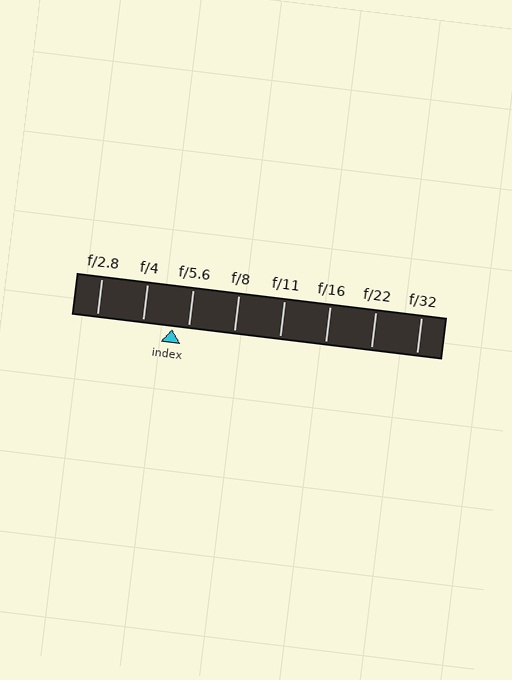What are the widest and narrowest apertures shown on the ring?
The widest aperture shown is f/2.8 and the narrowest is f/32.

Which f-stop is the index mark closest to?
The index mark is closest to f/5.6.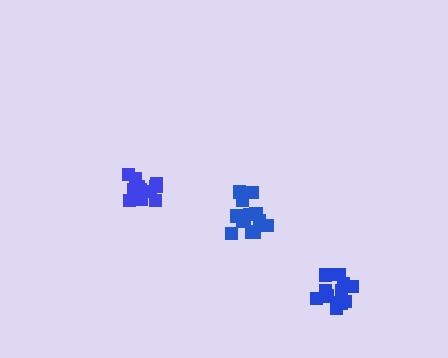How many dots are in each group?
Group 1: 14 dots, Group 2: 13 dots, Group 3: 11 dots (38 total).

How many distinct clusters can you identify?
There are 3 distinct clusters.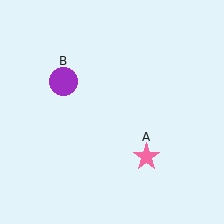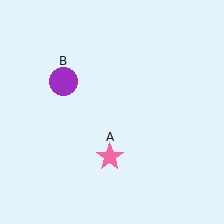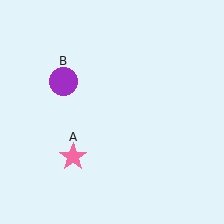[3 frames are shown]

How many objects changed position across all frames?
1 object changed position: pink star (object A).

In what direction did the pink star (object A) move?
The pink star (object A) moved left.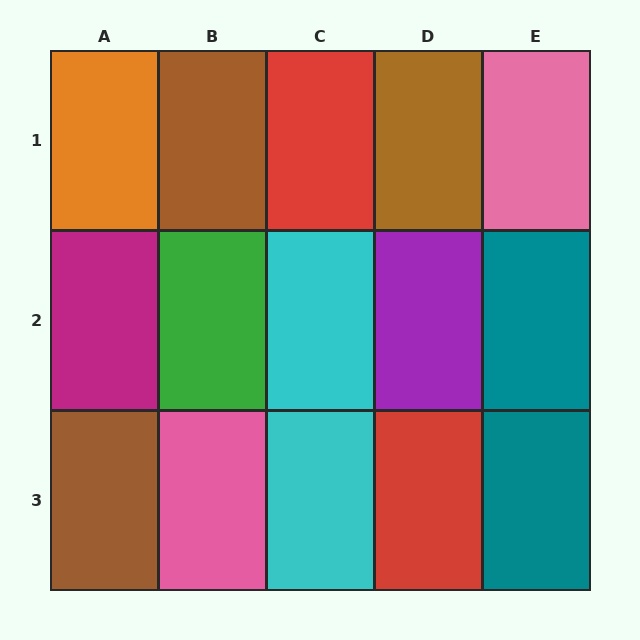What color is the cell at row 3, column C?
Cyan.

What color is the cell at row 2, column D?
Purple.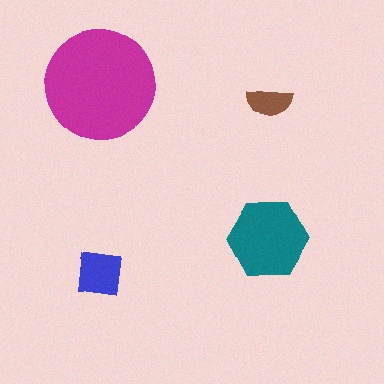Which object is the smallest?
The brown semicircle.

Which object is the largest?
The magenta circle.